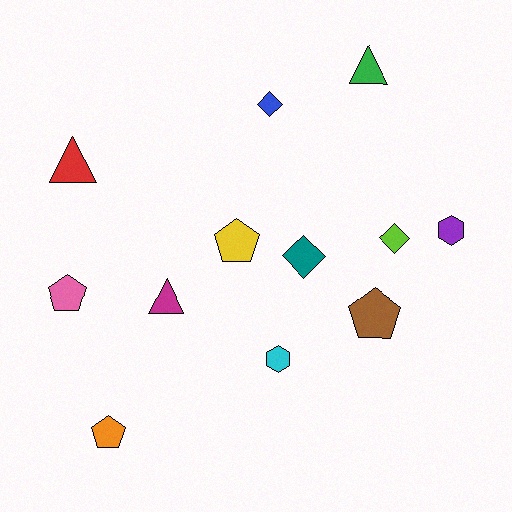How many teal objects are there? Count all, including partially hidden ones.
There is 1 teal object.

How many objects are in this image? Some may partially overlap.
There are 12 objects.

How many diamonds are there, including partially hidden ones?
There are 3 diamonds.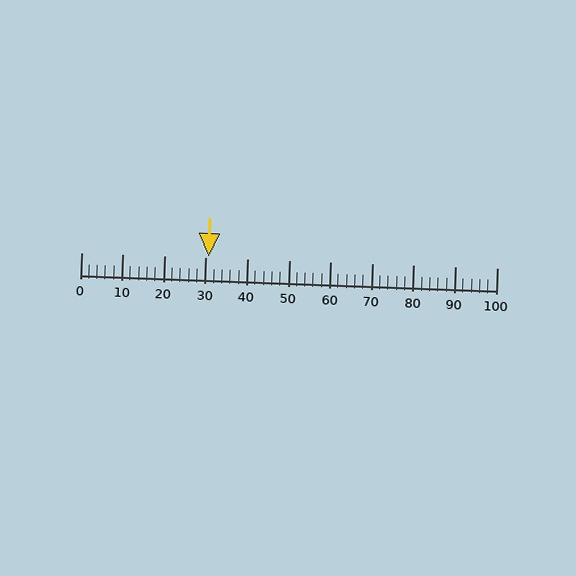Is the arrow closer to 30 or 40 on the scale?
The arrow is closer to 30.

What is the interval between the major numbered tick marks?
The major tick marks are spaced 10 units apart.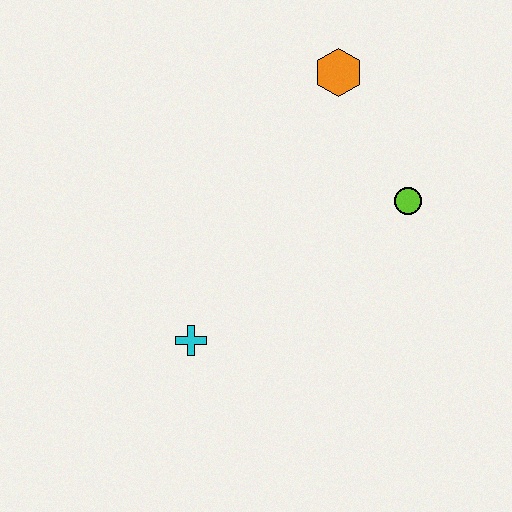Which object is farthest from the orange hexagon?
The cyan cross is farthest from the orange hexagon.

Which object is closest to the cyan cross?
The lime circle is closest to the cyan cross.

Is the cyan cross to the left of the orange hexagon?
Yes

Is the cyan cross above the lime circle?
No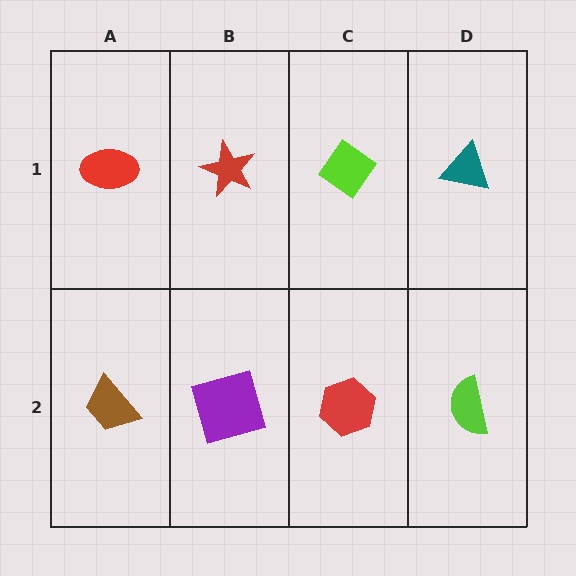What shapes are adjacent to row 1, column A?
A brown trapezoid (row 2, column A), a red star (row 1, column B).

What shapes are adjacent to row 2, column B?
A red star (row 1, column B), a brown trapezoid (row 2, column A), a red hexagon (row 2, column C).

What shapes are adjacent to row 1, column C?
A red hexagon (row 2, column C), a red star (row 1, column B), a teal triangle (row 1, column D).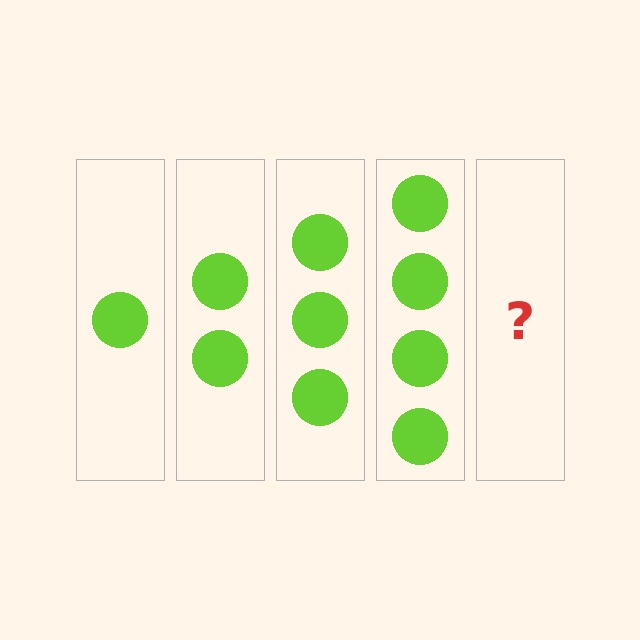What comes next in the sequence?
The next element should be 5 circles.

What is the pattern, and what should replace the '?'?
The pattern is that each step adds one more circle. The '?' should be 5 circles.